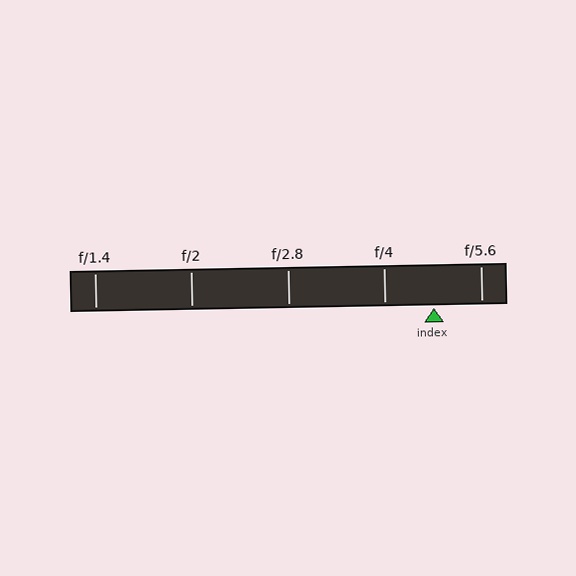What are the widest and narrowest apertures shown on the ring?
The widest aperture shown is f/1.4 and the narrowest is f/5.6.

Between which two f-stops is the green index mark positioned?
The index mark is between f/4 and f/5.6.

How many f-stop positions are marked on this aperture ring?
There are 5 f-stop positions marked.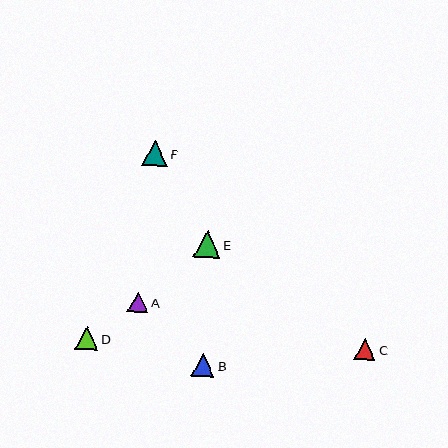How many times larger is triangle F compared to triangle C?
Triangle F is approximately 1.2 times the size of triangle C.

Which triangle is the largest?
Triangle E is the largest with a size of approximately 26 pixels.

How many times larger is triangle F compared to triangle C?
Triangle F is approximately 1.2 times the size of triangle C.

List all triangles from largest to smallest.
From largest to smallest: E, F, B, D, C, A.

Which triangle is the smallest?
Triangle A is the smallest with a size of approximately 21 pixels.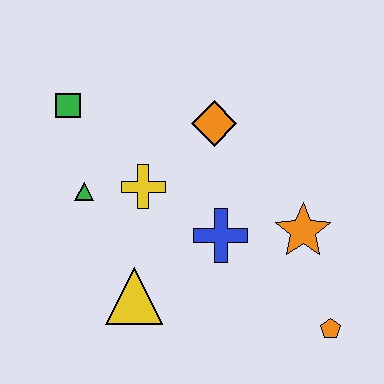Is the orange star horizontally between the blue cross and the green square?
No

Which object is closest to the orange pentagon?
The orange star is closest to the orange pentagon.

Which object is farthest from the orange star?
The green square is farthest from the orange star.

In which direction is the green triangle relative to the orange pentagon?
The green triangle is to the left of the orange pentagon.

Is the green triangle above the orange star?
Yes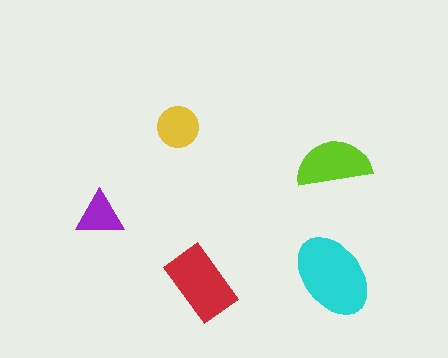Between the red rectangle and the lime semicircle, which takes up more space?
The red rectangle.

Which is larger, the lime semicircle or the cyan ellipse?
The cyan ellipse.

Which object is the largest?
The cyan ellipse.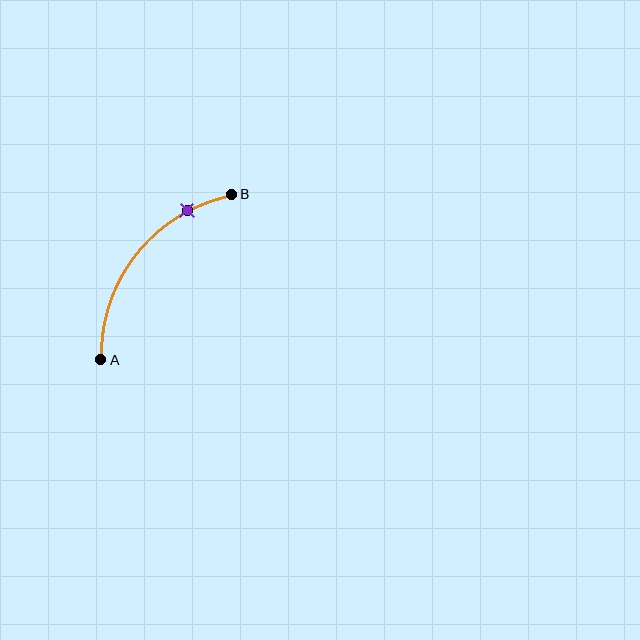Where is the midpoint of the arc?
The arc midpoint is the point on the curve farthest from the straight line joining A and B. It sits above and to the left of that line.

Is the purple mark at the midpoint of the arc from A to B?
No. The purple mark lies on the arc but is closer to endpoint B. The arc midpoint would be at the point on the curve equidistant along the arc from both A and B.